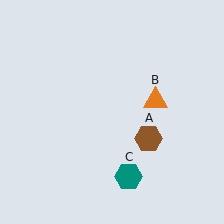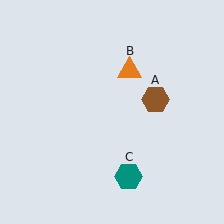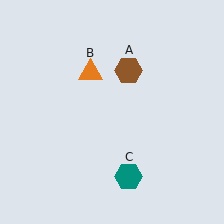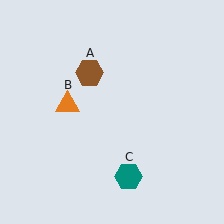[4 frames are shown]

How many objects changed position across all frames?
2 objects changed position: brown hexagon (object A), orange triangle (object B).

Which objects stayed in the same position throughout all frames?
Teal hexagon (object C) remained stationary.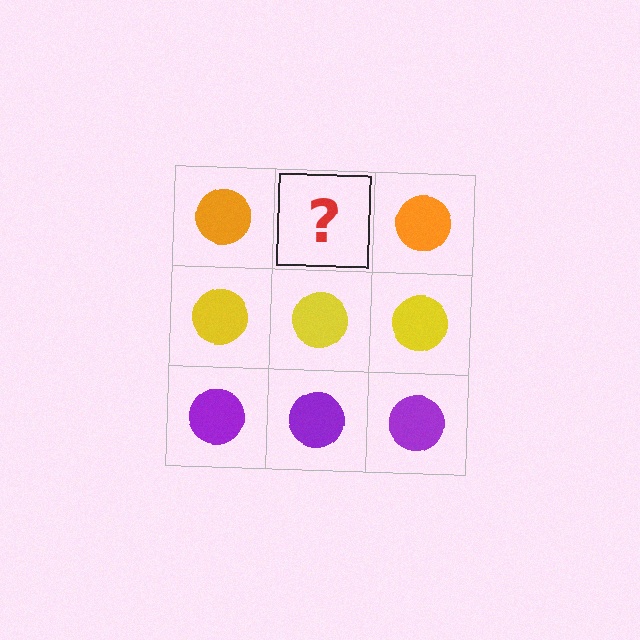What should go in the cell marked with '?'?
The missing cell should contain an orange circle.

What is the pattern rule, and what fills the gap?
The rule is that each row has a consistent color. The gap should be filled with an orange circle.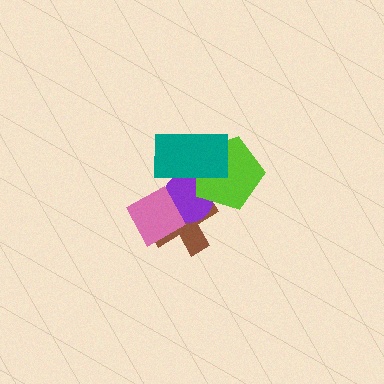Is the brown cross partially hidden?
Yes, it is partially covered by another shape.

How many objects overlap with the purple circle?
4 objects overlap with the purple circle.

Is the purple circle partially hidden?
Yes, it is partially covered by another shape.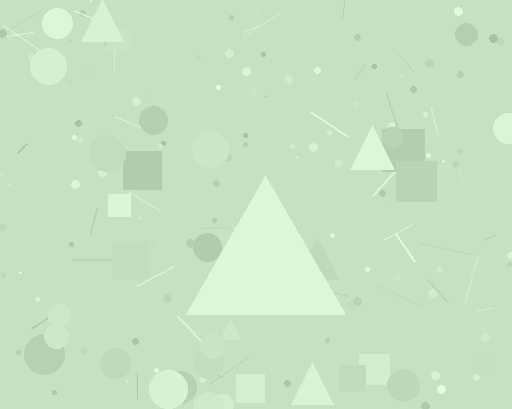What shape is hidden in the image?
A triangle is hidden in the image.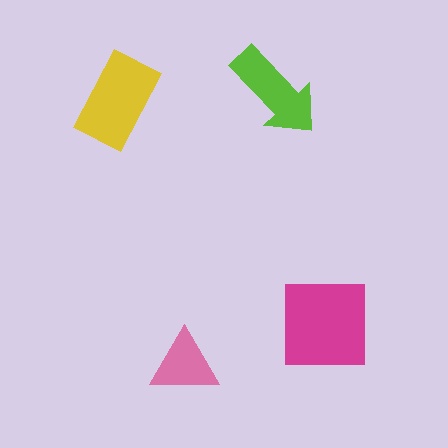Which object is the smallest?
The pink triangle.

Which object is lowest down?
The pink triangle is bottommost.